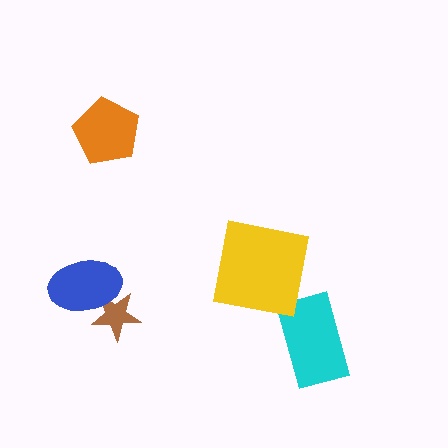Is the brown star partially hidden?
Yes, it is partially covered by another shape.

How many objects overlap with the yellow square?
0 objects overlap with the yellow square.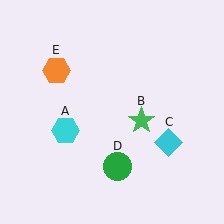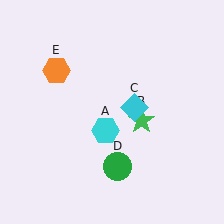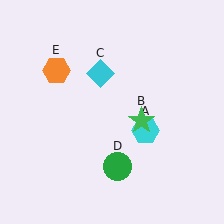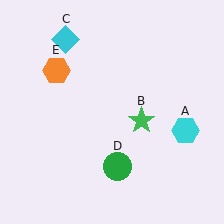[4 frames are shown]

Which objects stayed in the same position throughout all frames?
Green star (object B) and green circle (object D) and orange hexagon (object E) remained stationary.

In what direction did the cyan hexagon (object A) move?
The cyan hexagon (object A) moved right.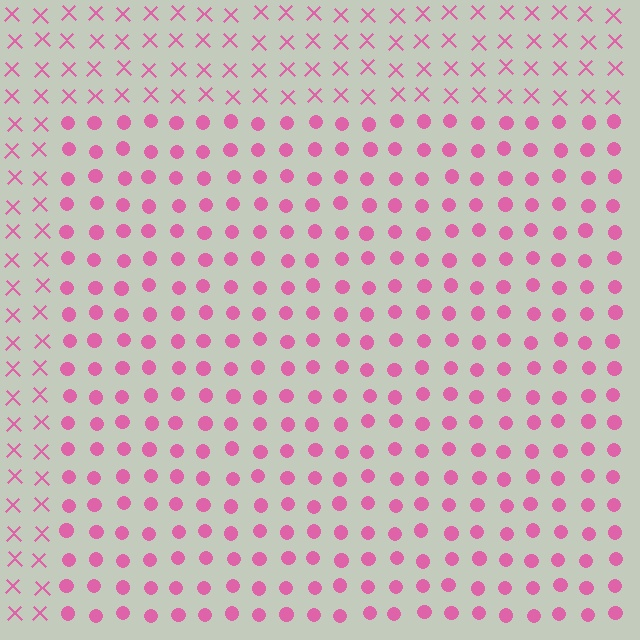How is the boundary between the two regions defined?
The boundary is defined by a change in element shape: circles inside vs. X marks outside. All elements share the same color and spacing.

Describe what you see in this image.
The image is filled with small pink elements arranged in a uniform grid. A rectangle-shaped region contains circles, while the surrounding area contains X marks. The boundary is defined purely by the change in element shape.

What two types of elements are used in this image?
The image uses circles inside the rectangle region and X marks outside it.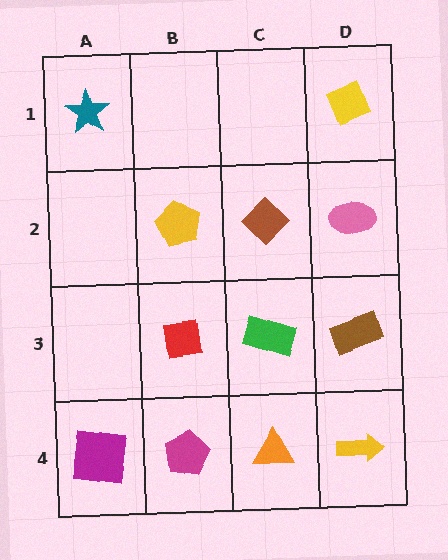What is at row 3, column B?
A red square.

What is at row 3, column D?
A brown rectangle.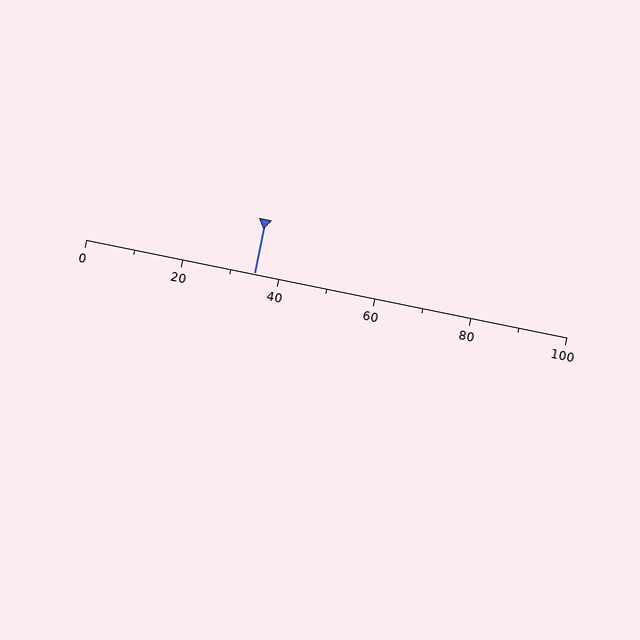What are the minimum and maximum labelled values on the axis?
The axis runs from 0 to 100.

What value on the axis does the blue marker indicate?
The marker indicates approximately 35.